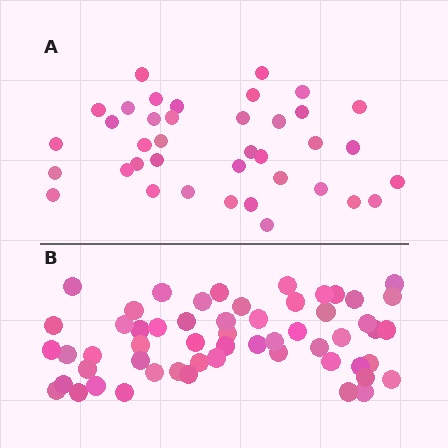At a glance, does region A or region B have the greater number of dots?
Region B (the bottom region) has more dots.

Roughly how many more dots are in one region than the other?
Region B has approximately 20 more dots than region A.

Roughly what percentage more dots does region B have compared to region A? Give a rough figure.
About 45% more.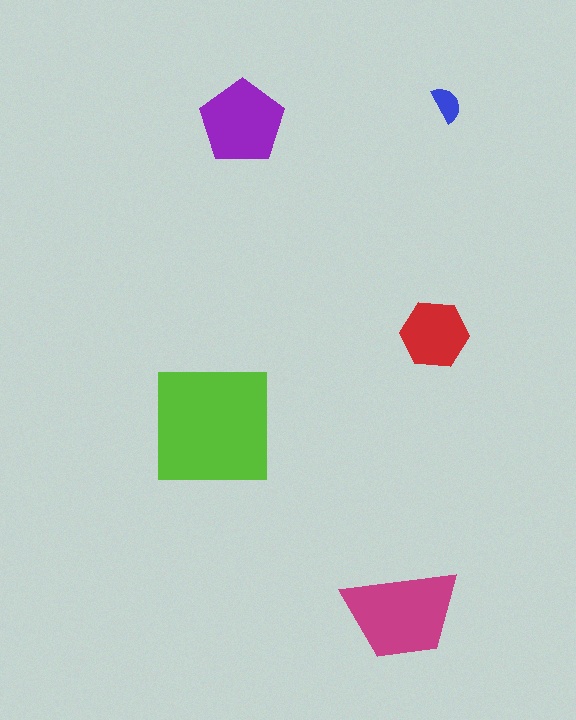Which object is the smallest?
The blue semicircle.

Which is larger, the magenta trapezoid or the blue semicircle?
The magenta trapezoid.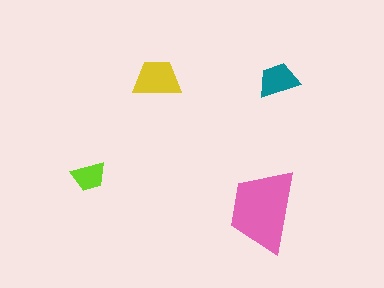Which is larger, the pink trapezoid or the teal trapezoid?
The pink one.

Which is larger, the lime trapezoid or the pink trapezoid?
The pink one.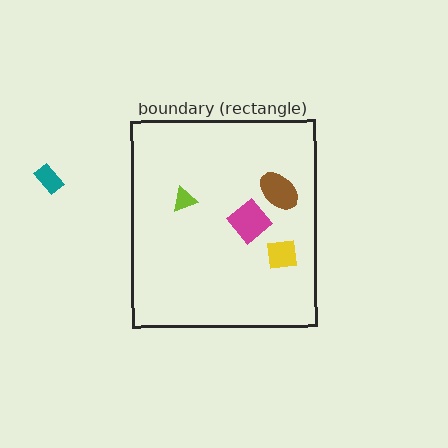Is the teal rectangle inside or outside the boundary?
Outside.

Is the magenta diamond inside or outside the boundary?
Inside.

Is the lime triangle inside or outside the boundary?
Inside.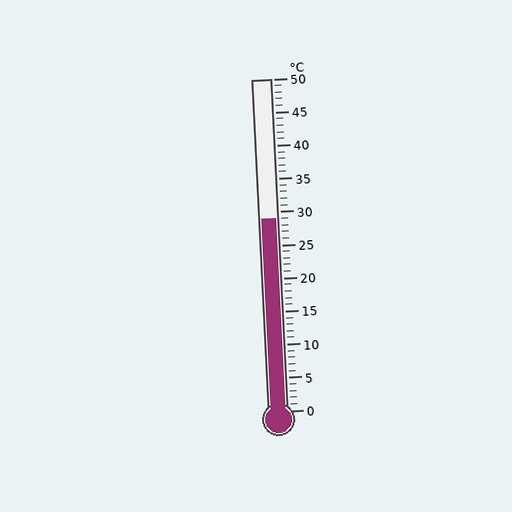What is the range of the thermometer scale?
The thermometer scale ranges from 0°C to 50°C.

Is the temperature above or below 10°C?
The temperature is above 10°C.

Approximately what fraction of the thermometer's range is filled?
The thermometer is filled to approximately 60% of its range.